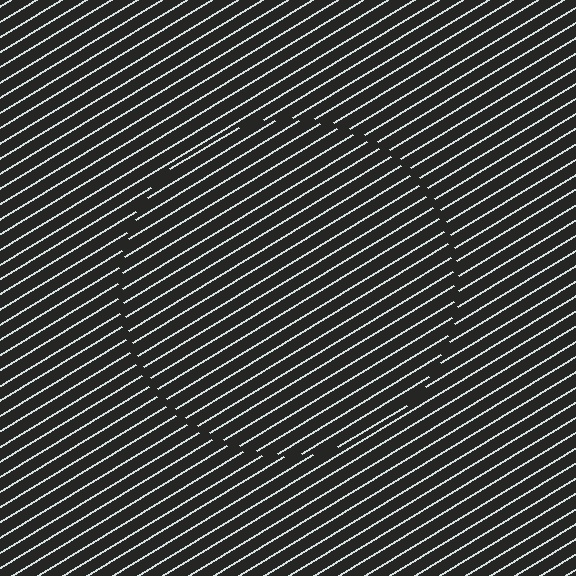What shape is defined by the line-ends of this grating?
An illusory circle. The interior of the shape contains the same grating, shifted by half a period — the contour is defined by the phase discontinuity where line-ends from the inner and outer gratings abut.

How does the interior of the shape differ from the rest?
The interior of the shape contains the same grating, shifted by half a period — the contour is defined by the phase discontinuity where line-ends from the inner and outer gratings abut.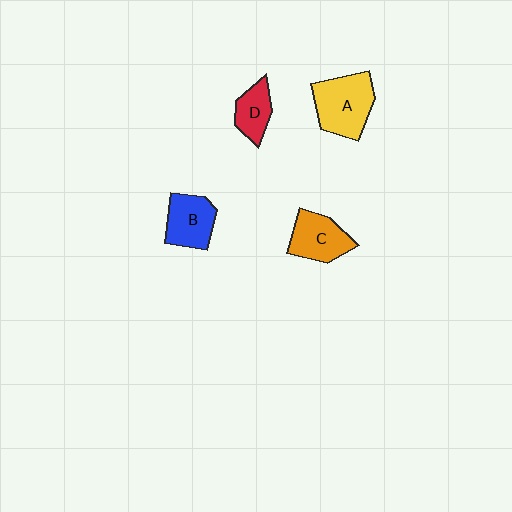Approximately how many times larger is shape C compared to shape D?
Approximately 1.4 times.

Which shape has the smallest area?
Shape D (red).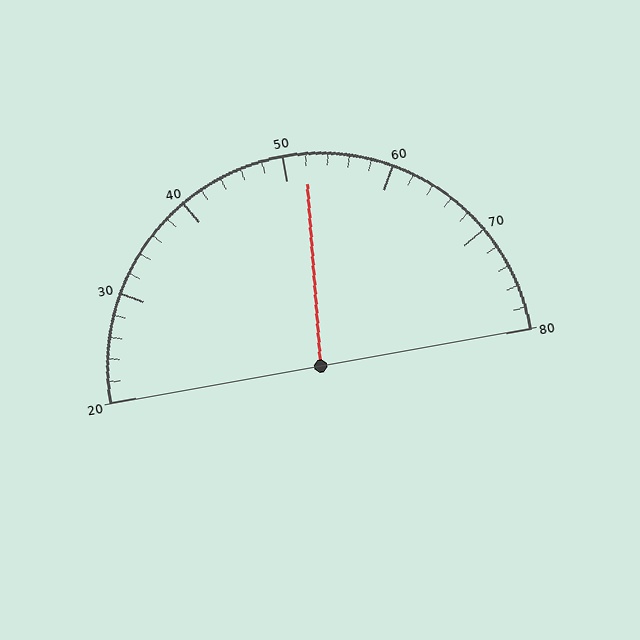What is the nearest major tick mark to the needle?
The nearest major tick mark is 50.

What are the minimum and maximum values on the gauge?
The gauge ranges from 20 to 80.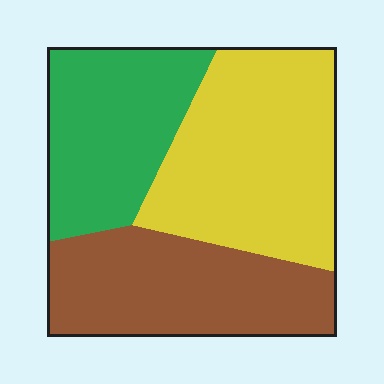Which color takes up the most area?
Yellow, at roughly 40%.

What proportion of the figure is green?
Green takes up about one quarter (1/4) of the figure.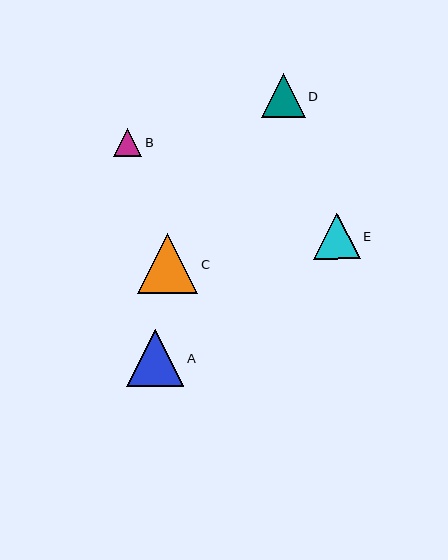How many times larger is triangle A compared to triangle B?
Triangle A is approximately 2.0 times the size of triangle B.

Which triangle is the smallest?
Triangle B is the smallest with a size of approximately 28 pixels.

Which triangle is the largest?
Triangle C is the largest with a size of approximately 60 pixels.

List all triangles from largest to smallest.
From largest to smallest: C, A, E, D, B.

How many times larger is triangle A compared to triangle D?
Triangle A is approximately 1.3 times the size of triangle D.